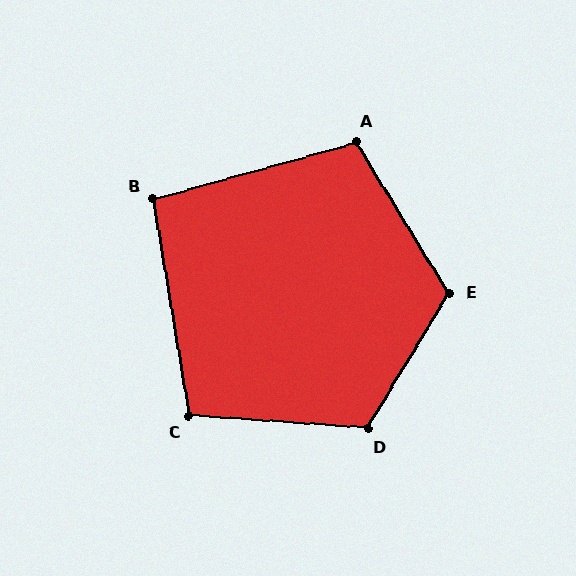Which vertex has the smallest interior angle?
B, at approximately 96 degrees.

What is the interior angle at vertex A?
Approximately 106 degrees (obtuse).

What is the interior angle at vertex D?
Approximately 117 degrees (obtuse).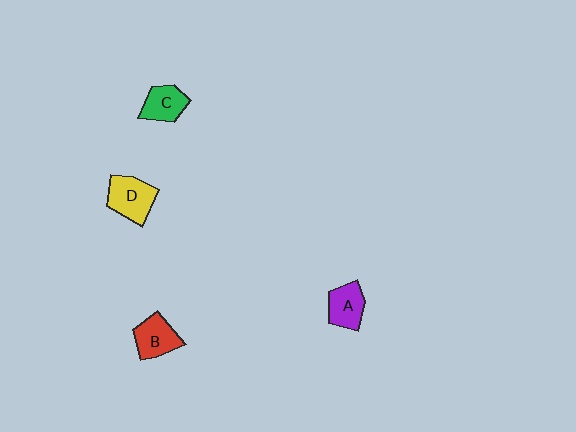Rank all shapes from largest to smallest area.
From largest to smallest: D (yellow), B (red), A (purple), C (green).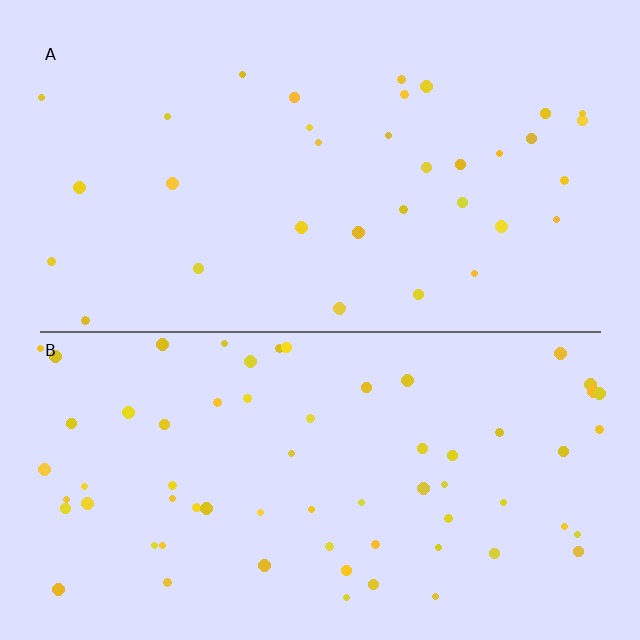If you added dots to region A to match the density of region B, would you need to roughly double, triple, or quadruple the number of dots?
Approximately double.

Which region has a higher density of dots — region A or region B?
B (the bottom).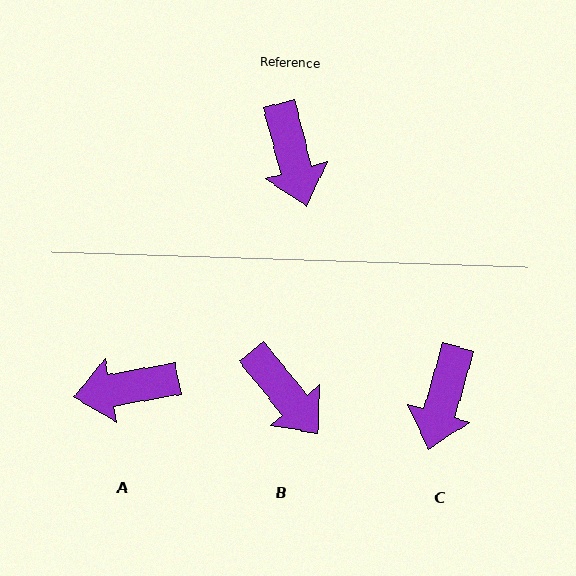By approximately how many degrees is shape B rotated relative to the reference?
Approximately 24 degrees counter-clockwise.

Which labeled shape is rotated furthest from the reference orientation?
A, about 95 degrees away.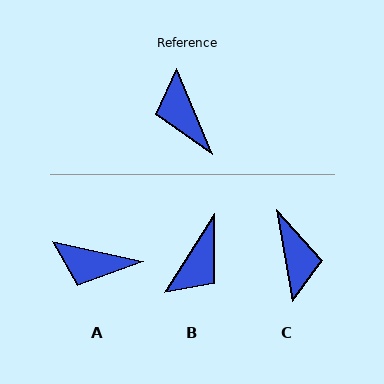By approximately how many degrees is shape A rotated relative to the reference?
Approximately 55 degrees counter-clockwise.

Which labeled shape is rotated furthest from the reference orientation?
C, about 168 degrees away.